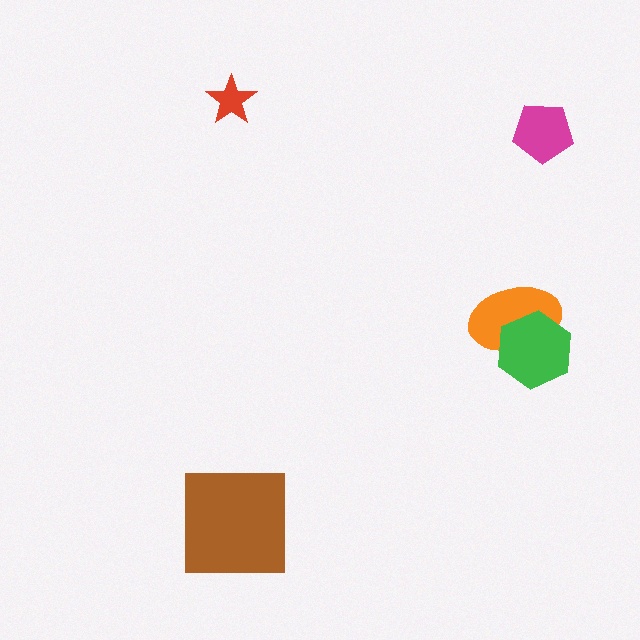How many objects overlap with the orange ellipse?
1 object overlaps with the orange ellipse.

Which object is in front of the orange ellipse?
The green hexagon is in front of the orange ellipse.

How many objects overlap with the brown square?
0 objects overlap with the brown square.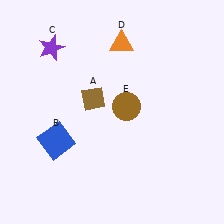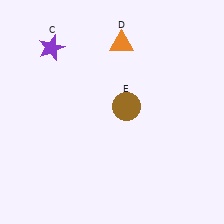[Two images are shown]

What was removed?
The brown diamond (A), the blue square (B) were removed in Image 2.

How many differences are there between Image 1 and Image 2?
There are 2 differences between the two images.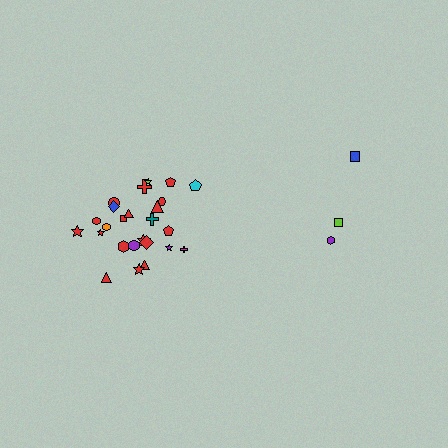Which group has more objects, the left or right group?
The left group.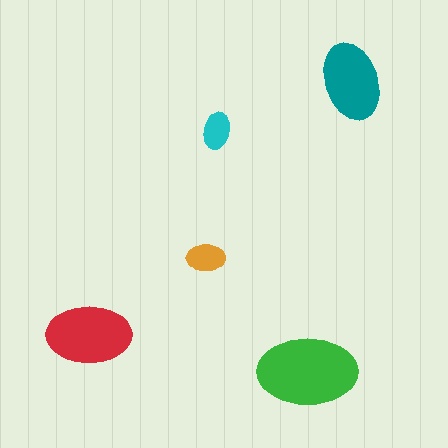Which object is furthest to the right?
The teal ellipse is rightmost.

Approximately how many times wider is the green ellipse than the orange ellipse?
About 2.5 times wider.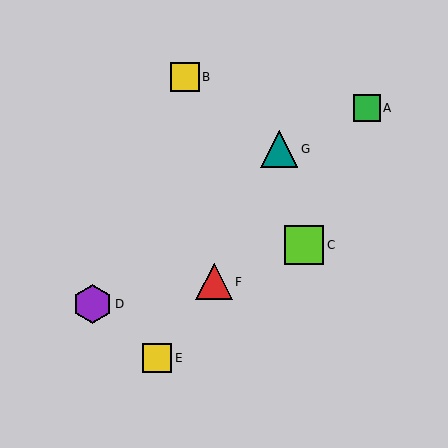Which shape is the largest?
The lime square (labeled C) is the largest.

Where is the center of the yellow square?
The center of the yellow square is at (185, 77).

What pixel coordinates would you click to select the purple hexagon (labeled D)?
Click at (92, 304) to select the purple hexagon D.